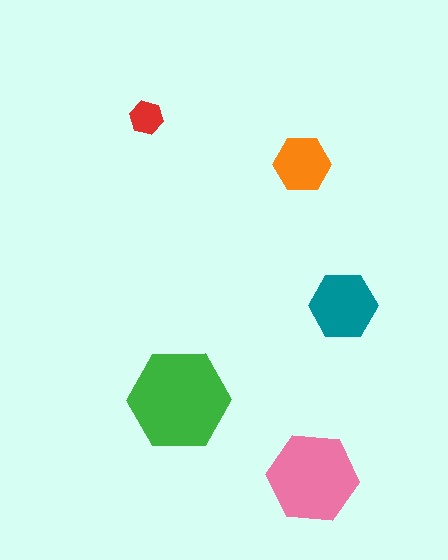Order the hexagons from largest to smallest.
the green one, the pink one, the teal one, the orange one, the red one.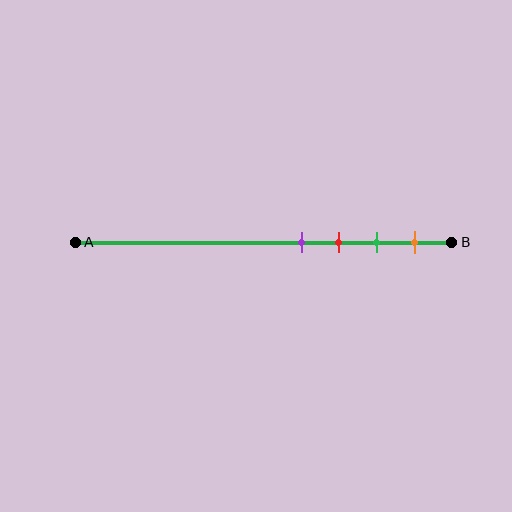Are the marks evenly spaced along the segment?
Yes, the marks are approximately evenly spaced.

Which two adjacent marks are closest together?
The purple and red marks are the closest adjacent pair.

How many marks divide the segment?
There are 4 marks dividing the segment.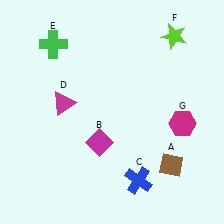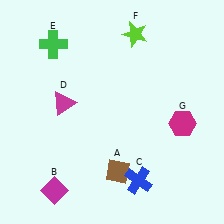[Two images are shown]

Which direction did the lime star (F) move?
The lime star (F) moved left.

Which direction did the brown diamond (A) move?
The brown diamond (A) moved left.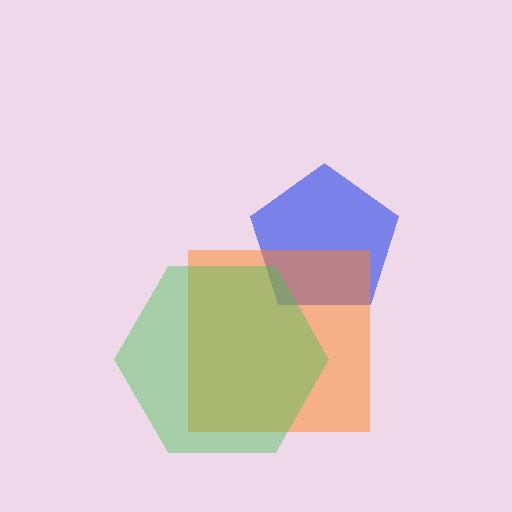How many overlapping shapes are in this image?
There are 3 overlapping shapes in the image.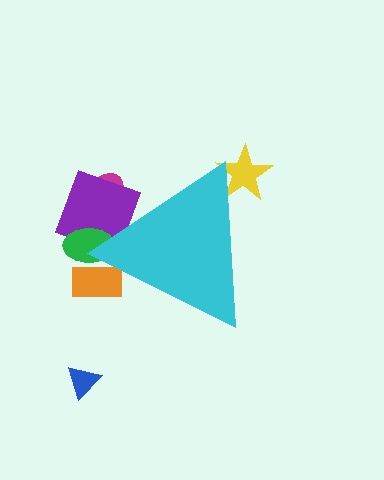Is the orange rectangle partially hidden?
Yes, the orange rectangle is partially hidden behind the cyan triangle.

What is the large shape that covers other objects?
A cyan triangle.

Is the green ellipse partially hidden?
Yes, the green ellipse is partially hidden behind the cyan triangle.